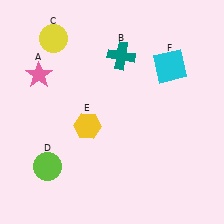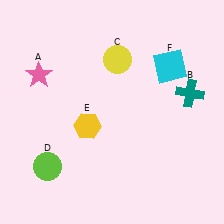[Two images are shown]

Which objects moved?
The objects that moved are: the teal cross (B), the yellow circle (C).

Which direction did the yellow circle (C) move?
The yellow circle (C) moved right.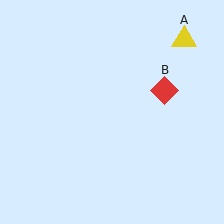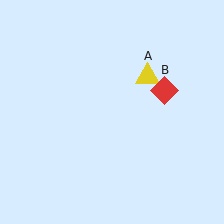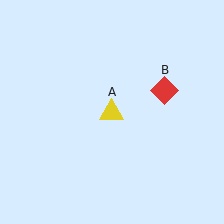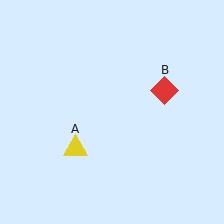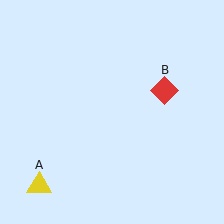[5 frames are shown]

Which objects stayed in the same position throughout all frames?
Red diamond (object B) remained stationary.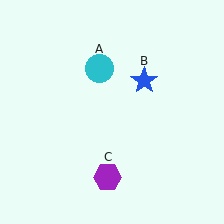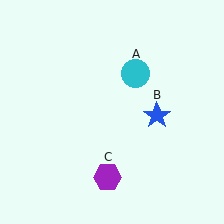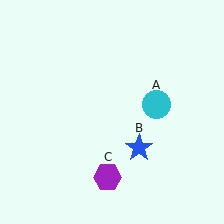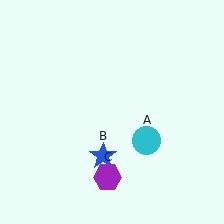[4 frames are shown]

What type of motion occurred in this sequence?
The cyan circle (object A), blue star (object B) rotated clockwise around the center of the scene.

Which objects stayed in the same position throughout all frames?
Purple hexagon (object C) remained stationary.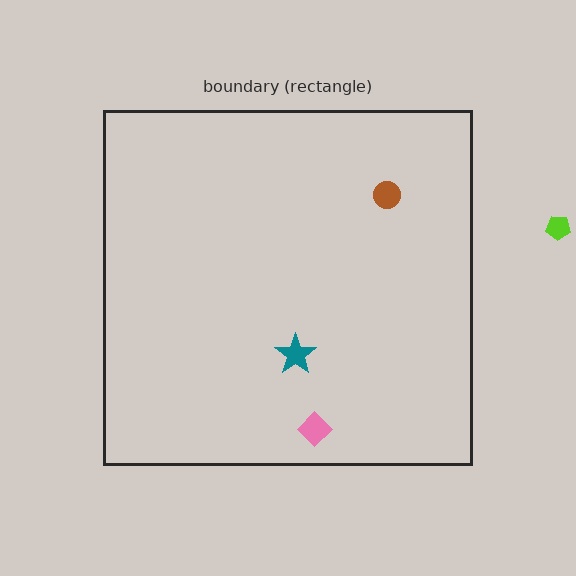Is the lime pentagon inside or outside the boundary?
Outside.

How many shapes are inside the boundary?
3 inside, 1 outside.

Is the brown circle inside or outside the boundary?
Inside.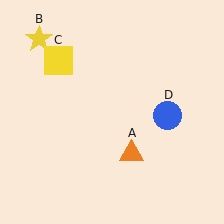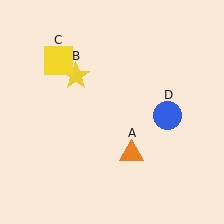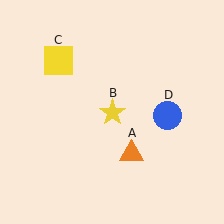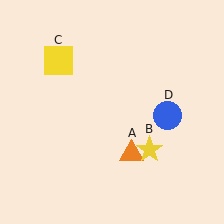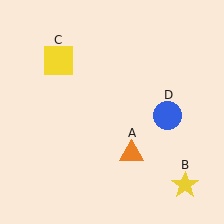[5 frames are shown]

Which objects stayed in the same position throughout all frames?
Orange triangle (object A) and yellow square (object C) and blue circle (object D) remained stationary.